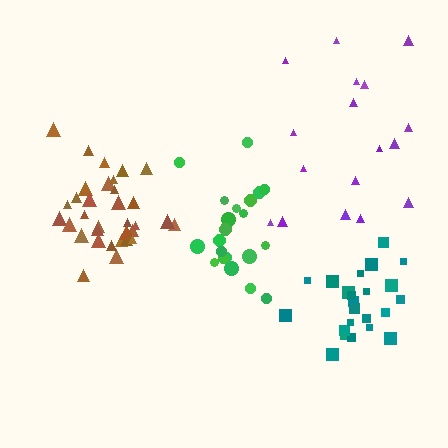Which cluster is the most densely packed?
Brown.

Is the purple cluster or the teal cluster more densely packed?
Teal.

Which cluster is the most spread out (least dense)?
Purple.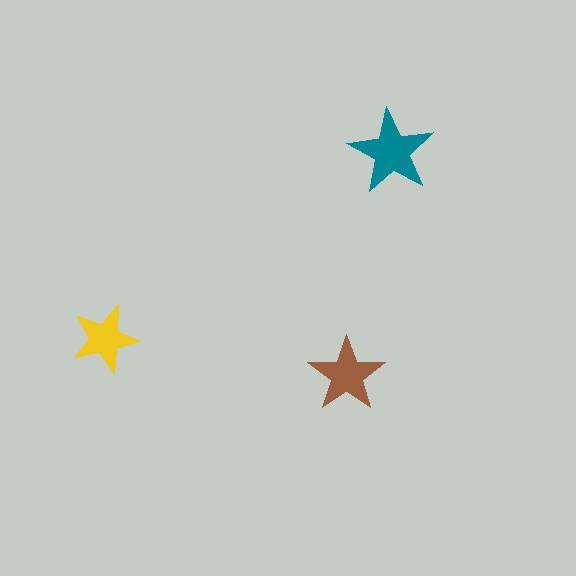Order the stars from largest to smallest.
the teal one, the brown one, the yellow one.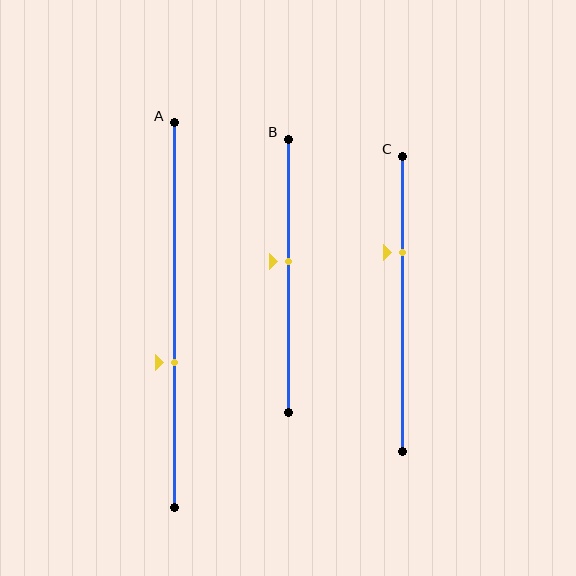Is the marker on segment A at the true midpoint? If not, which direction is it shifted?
No, the marker on segment A is shifted downward by about 12% of the segment length.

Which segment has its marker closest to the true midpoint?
Segment B has its marker closest to the true midpoint.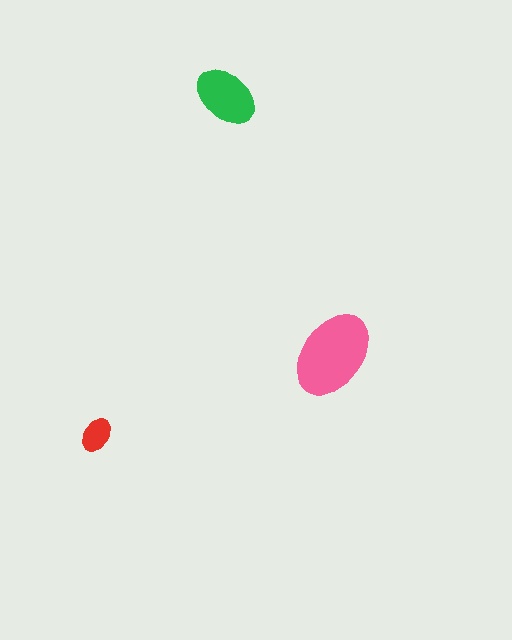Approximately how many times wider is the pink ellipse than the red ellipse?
About 2.5 times wider.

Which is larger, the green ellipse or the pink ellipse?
The pink one.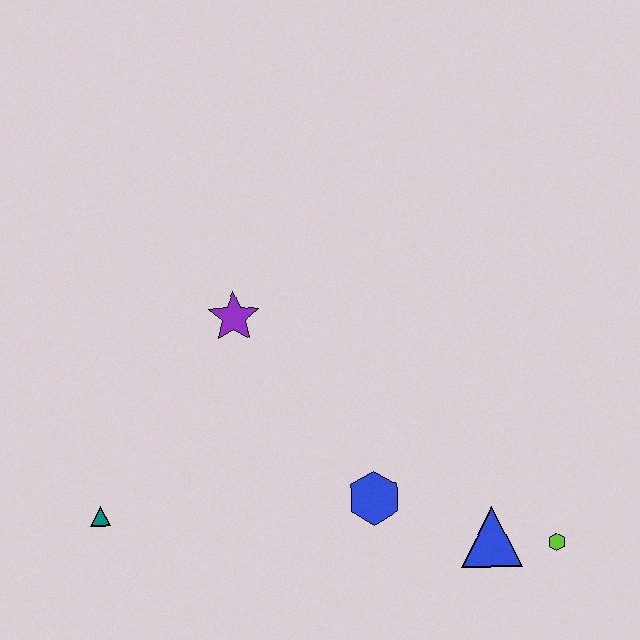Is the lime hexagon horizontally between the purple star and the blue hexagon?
No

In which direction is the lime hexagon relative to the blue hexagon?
The lime hexagon is to the right of the blue hexagon.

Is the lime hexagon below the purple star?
Yes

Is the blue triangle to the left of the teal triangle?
No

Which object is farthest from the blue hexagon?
The teal triangle is farthest from the blue hexagon.